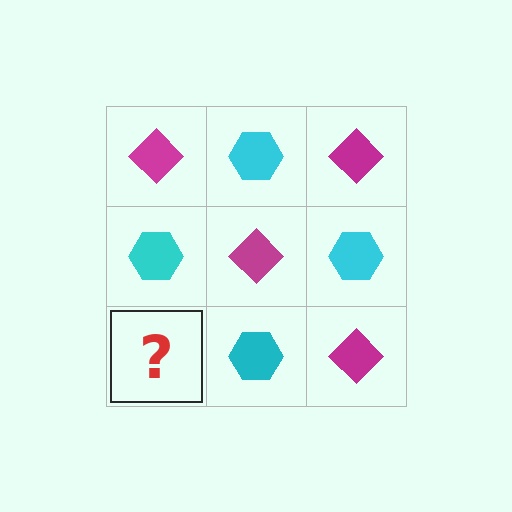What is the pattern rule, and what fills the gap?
The rule is that it alternates magenta diamond and cyan hexagon in a checkerboard pattern. The gap should be filled with a magenta diamond.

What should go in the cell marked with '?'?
The missing cell should contain a magenta diamond.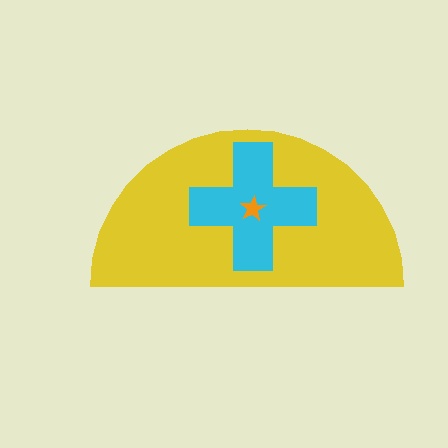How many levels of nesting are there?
3.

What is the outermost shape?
The yellow semicircle.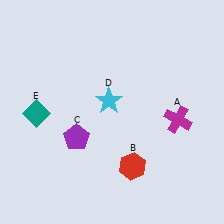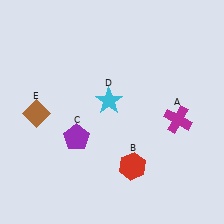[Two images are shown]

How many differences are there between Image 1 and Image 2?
There is 1 difference between the two images.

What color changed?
The diamond (E) changed from teal in Image 1 to brown in Image 2.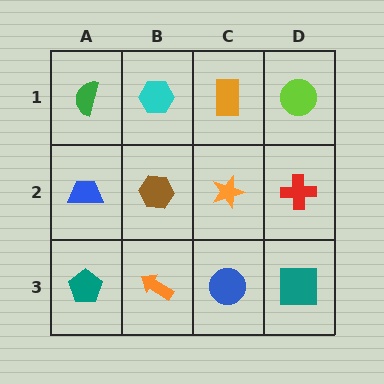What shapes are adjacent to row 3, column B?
A brown hexagon (row 2, column B), a teal pentagon (row 3, column A), a blue circle (row 3, column C).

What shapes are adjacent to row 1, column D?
A red cross (row 2, column D), an orange rectangle (row 1, column C).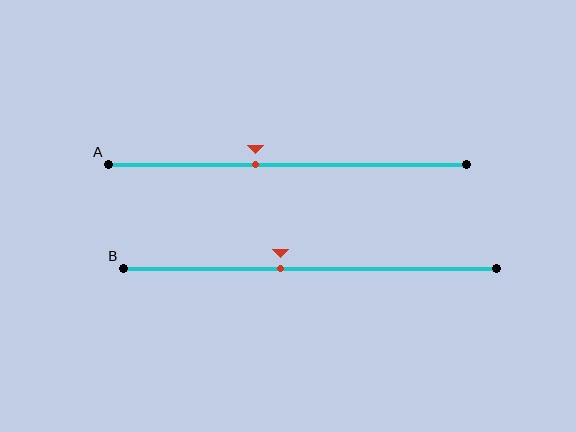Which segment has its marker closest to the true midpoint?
Segment B has its marker closest to the true midpoint.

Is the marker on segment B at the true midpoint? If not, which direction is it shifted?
No, the marker on segment B is shifted to the left by about 8% of the segment length.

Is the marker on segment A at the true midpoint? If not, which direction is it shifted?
No, the marker on segment A is shifted to the left by about 9% of the segment length.